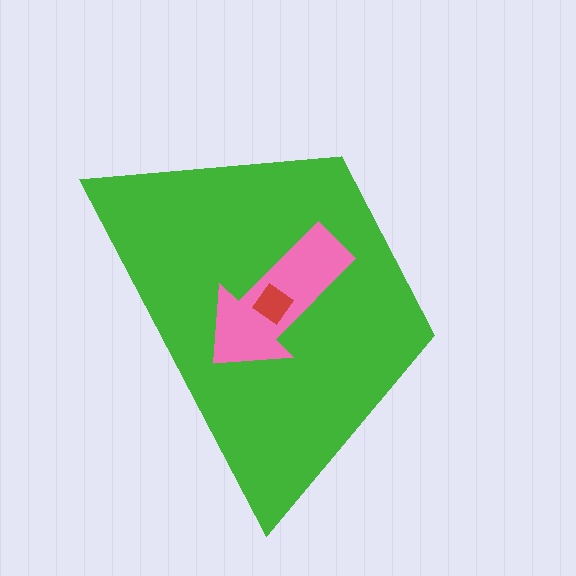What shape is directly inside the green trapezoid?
The pink arrow.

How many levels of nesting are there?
3.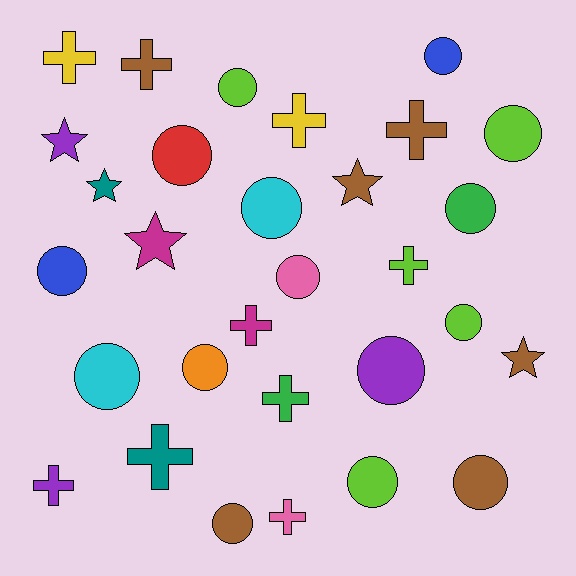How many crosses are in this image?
There are 10 crosses.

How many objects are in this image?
There are 30 objects.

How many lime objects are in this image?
There are 5 lime objects.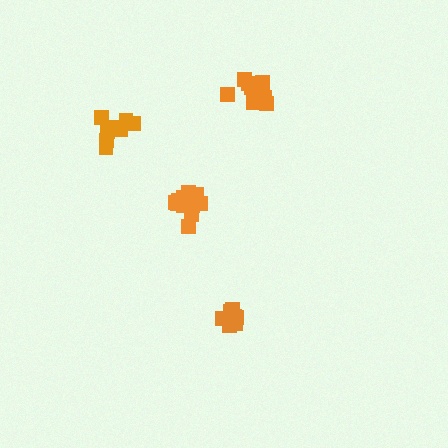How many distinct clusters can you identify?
There are 4 distinct clusters.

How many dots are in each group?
Group 1: 8 dots, Group 2: 13 dots, Group 3: 11 dots, Group 4: 10 dots (42 total).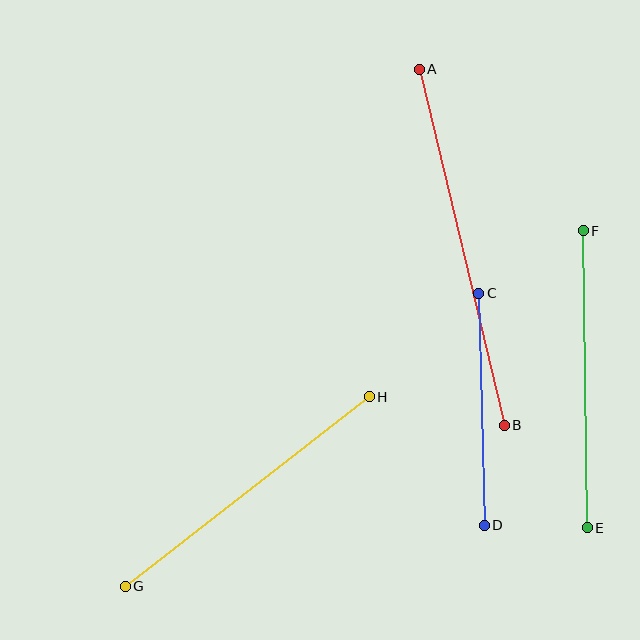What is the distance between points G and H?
The distance is approximately 309 pixels.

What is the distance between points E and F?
The distance is approximately 297 pixels.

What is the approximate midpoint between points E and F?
The midpoint is at approximately (585, 379) pixels.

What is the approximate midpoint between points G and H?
The midpoint is at approximately (247, 491) pixels.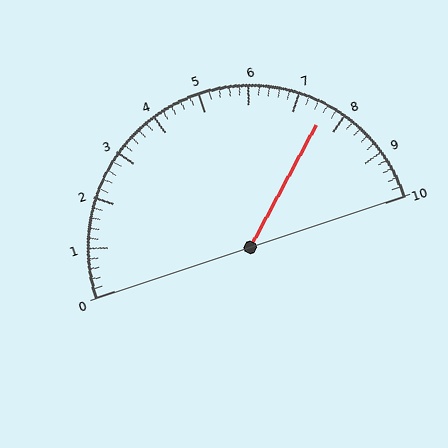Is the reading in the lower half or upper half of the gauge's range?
The reading is in the upper half of the range (0 to 10).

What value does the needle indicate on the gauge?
The needle indicates approximately 7.6.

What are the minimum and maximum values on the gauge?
The gauge ranges from 0 to 10.